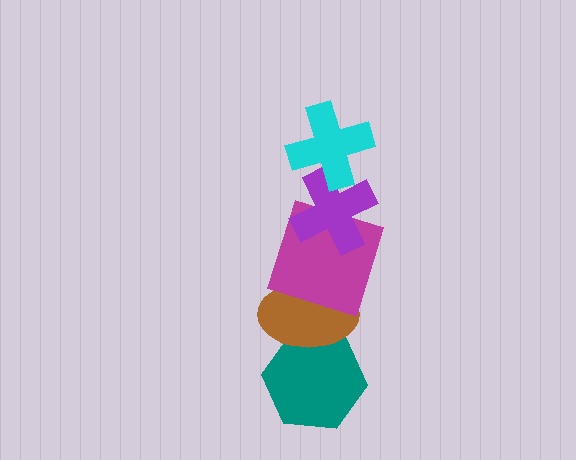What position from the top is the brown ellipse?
The brown ellipse is 4th from the top.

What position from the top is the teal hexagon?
The teal hexagon is 5th from the top.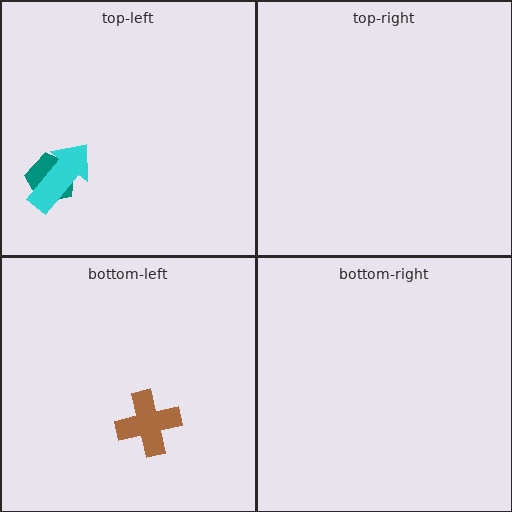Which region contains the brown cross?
The bottom-left region.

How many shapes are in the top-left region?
2.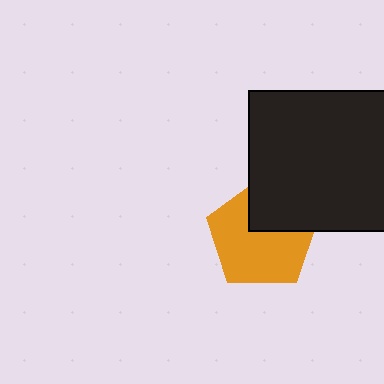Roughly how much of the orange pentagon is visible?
Most of it is visible (roughly 68%).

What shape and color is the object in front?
The object in front is a black square.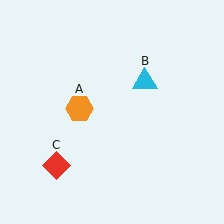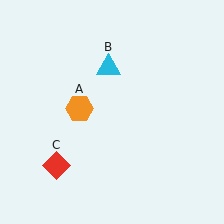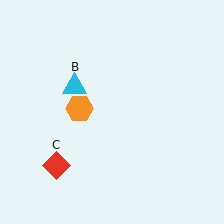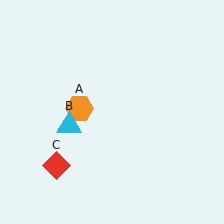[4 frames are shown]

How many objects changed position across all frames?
1 object changed position: cyan triangle (object B).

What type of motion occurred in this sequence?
The cyan triangle (object B) rotated counterclockwise around the center of the scene.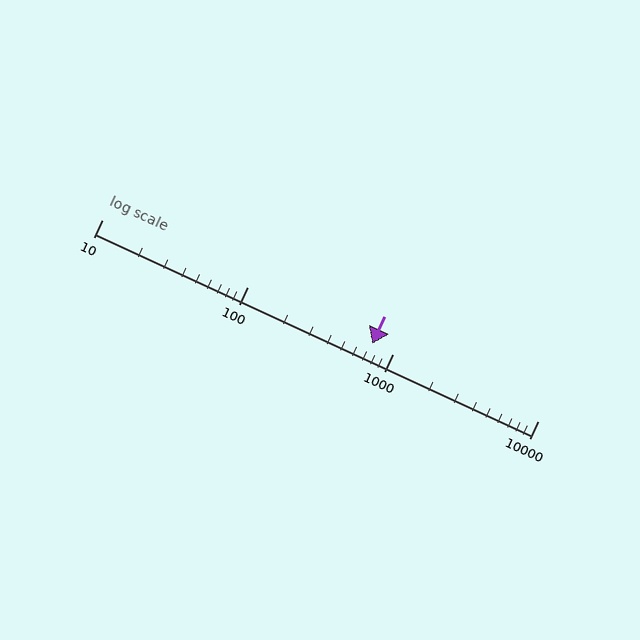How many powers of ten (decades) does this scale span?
The scale spans 3 decades, from 10 to 10000.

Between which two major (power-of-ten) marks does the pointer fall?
The pointer is between 100 and 1000.